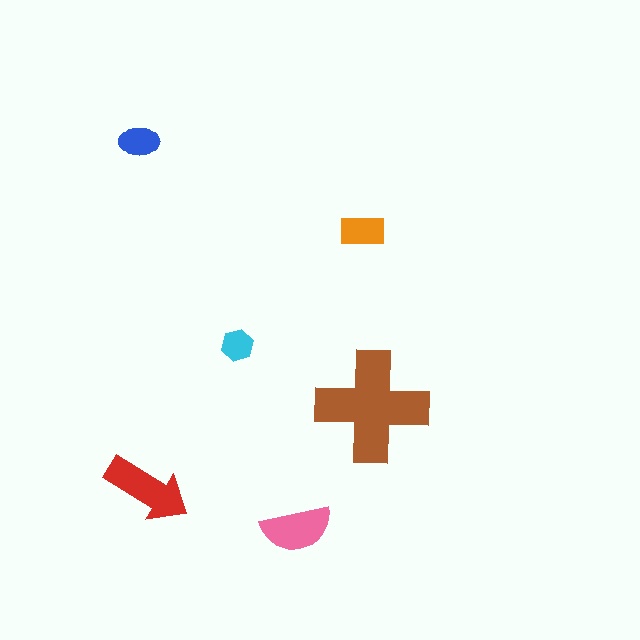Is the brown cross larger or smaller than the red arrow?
Larger.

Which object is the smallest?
The cyan hexagon.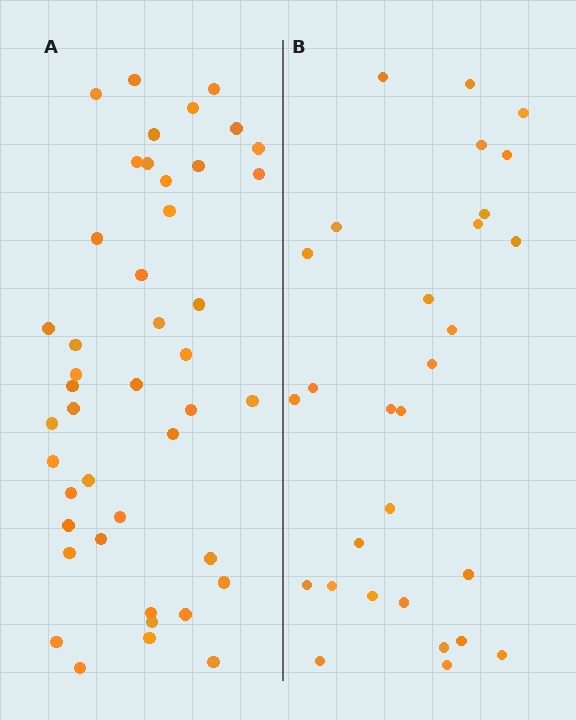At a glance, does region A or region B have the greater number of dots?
Region A (the left region) has more dots.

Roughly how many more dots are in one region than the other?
Region A has approximately 15 more dots than region B.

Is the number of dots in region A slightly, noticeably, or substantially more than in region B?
Region A has substantially more. The ratio is roughly 1.5 to 1.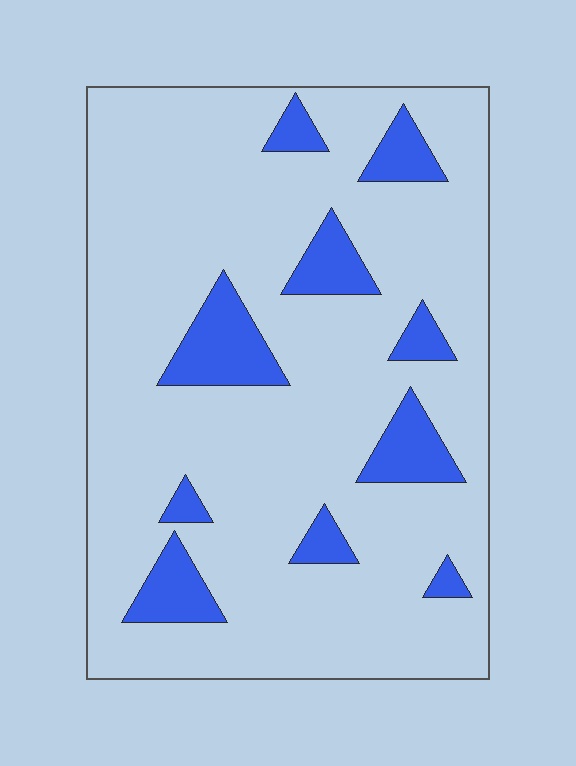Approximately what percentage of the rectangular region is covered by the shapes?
Approximately 15%.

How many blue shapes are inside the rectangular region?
10.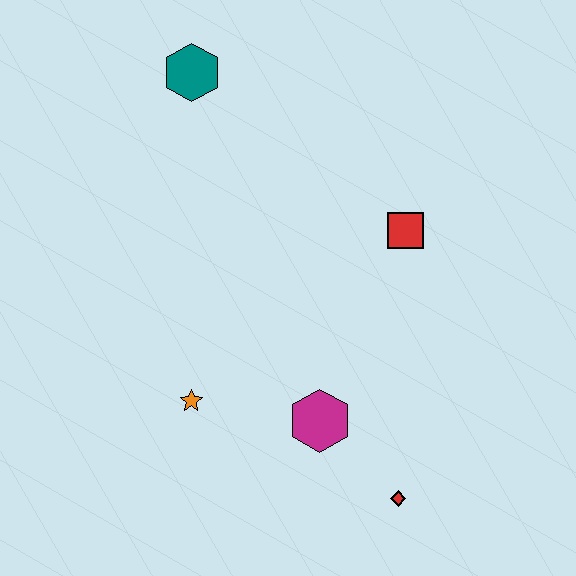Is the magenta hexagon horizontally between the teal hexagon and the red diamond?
Yes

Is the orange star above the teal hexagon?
No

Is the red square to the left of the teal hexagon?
No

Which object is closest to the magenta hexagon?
The red diamond is closest to the magenta hexagon.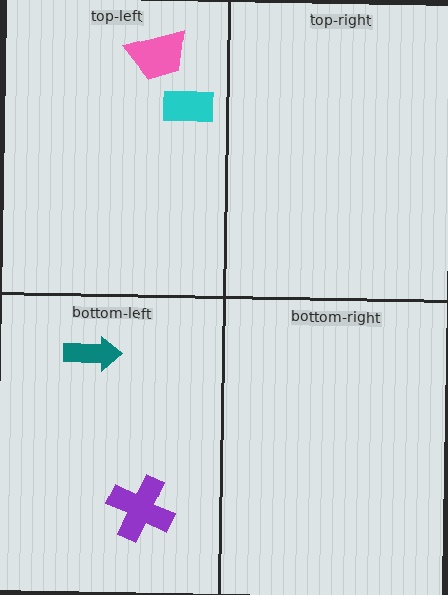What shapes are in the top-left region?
The cyan rectangle, the pink trapezoid.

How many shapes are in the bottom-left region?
2.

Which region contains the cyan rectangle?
The top-left region.